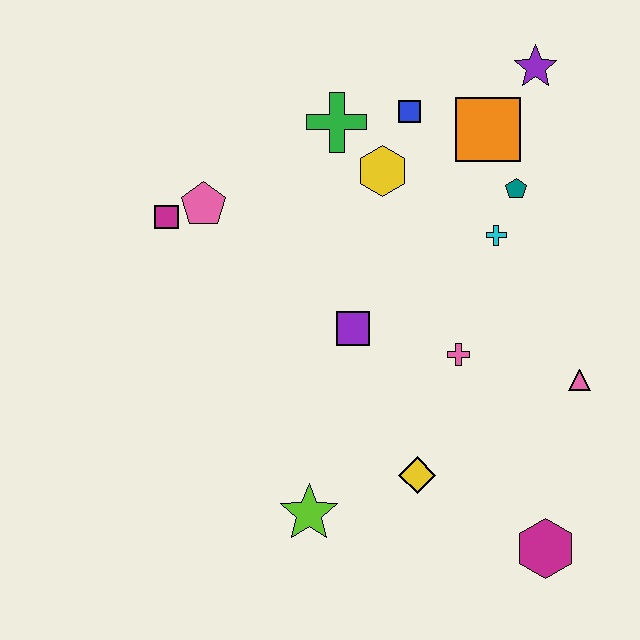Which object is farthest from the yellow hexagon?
The magenta hexagon is farthest from the yellow hexagon.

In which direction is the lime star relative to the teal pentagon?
The lime star is below the teal pentagon.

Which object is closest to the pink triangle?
The pink cross is closest to the pink triangle.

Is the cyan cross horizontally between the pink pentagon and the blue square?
No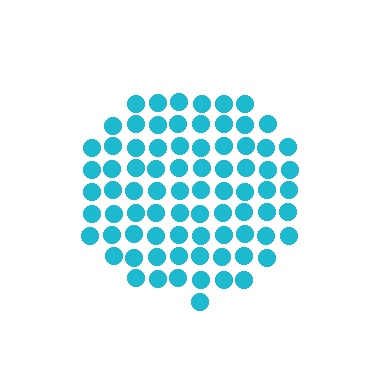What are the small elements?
The small elements are circles.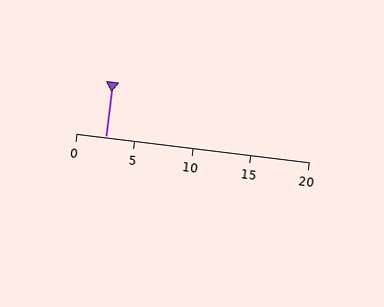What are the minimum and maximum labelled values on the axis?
The axis runs from 0 to 20.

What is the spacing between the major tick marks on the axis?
The major ticks are spaced 5 apart.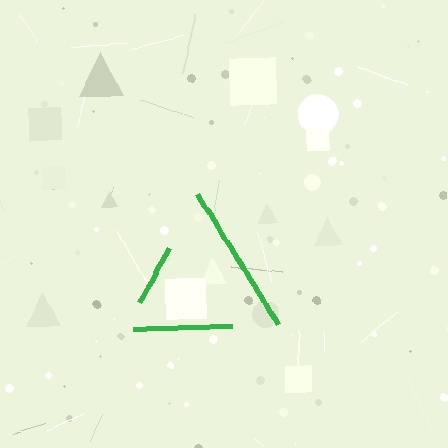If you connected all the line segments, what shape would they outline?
They would outline a triangle.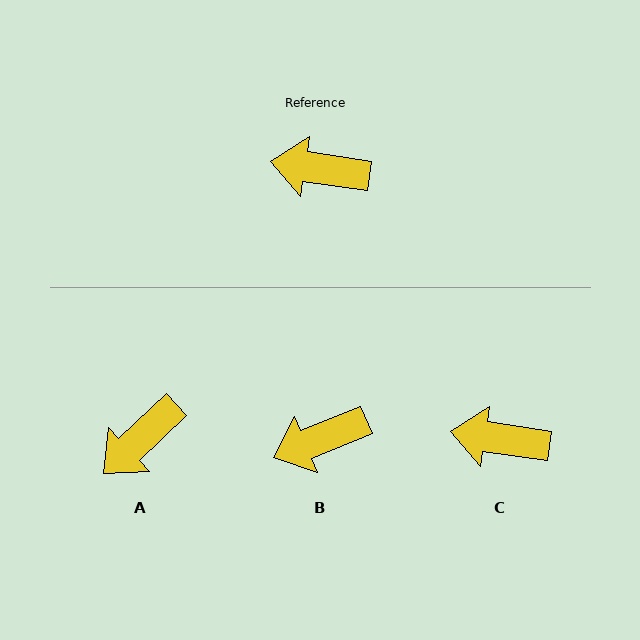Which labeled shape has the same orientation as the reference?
C.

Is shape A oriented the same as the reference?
No, it is off by about 51 degrees.